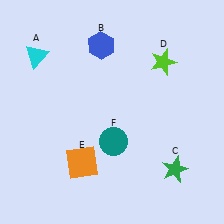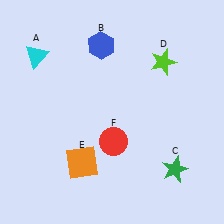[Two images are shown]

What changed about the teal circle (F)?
In Image 1, F is teal. In Image 2, it changed to red.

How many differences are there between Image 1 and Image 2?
There is 1 difference between the two images.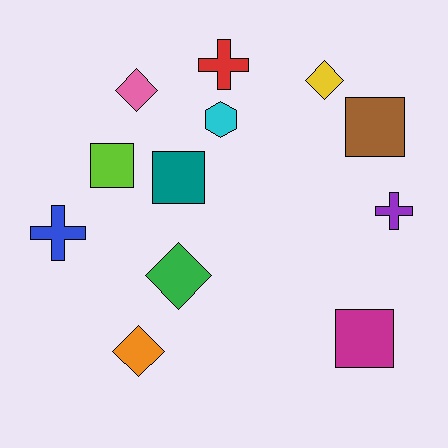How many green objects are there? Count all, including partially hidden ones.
There is 1 green object.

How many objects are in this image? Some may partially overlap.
There are 12 objects.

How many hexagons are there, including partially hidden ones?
There is 1 hexagon.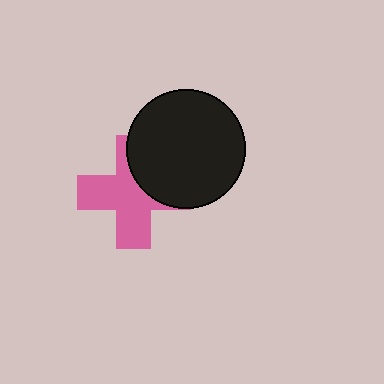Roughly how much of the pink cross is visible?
About half of it is visible (roughly 64%).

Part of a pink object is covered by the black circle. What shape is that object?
It is a cross.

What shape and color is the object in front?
The object in front is a black circle.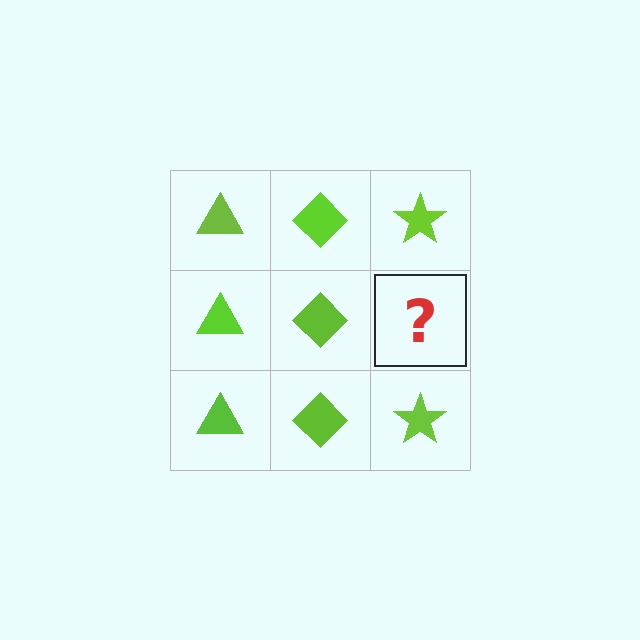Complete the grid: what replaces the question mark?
The question mark should be replaced with a lime star.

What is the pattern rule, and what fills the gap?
The rule is that each column has a consistent shape. The gap should be filled with a lime star.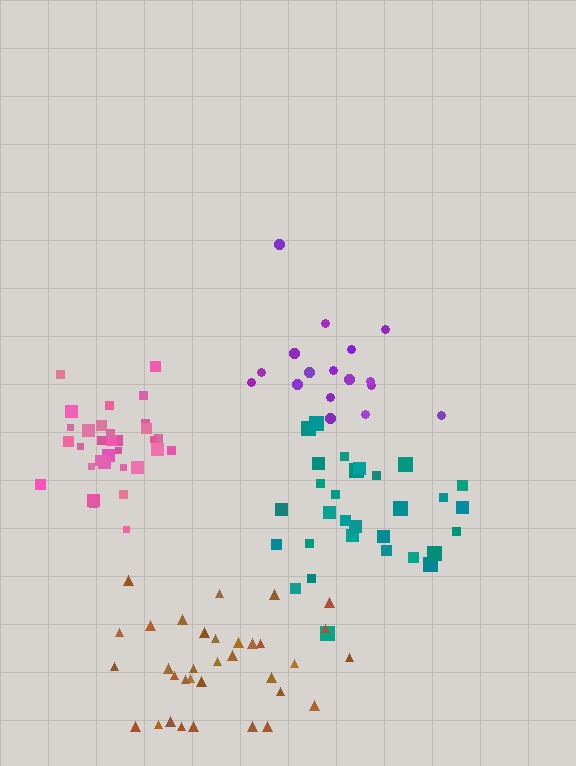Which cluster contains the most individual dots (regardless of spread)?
Brown (34).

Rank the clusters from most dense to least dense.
pink, teal, brown, purple.